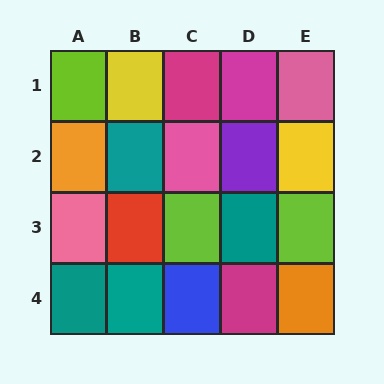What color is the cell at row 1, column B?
Yellow.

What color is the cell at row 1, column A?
Lime.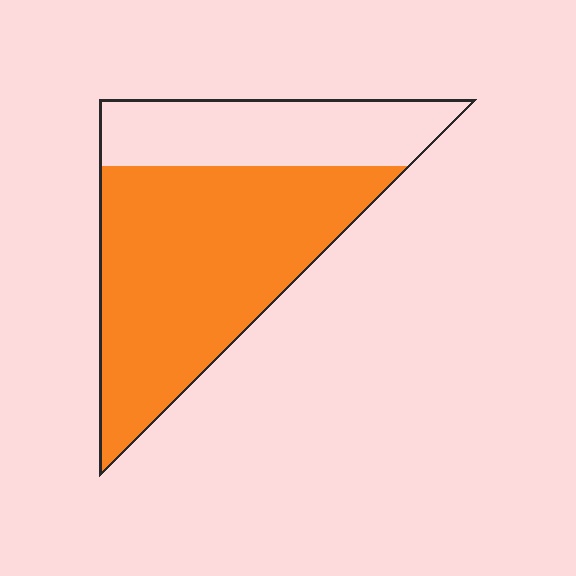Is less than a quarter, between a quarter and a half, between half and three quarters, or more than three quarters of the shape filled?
Between half and three quarters.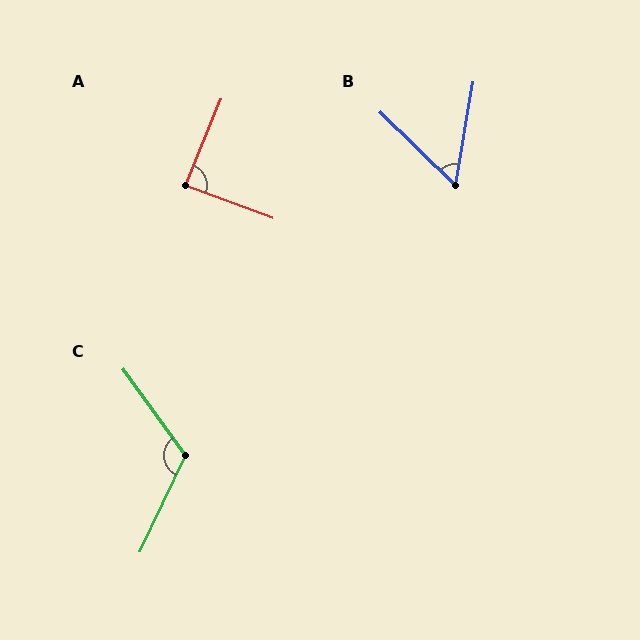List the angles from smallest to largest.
B (55°), A (88°), C (119°).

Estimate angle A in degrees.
Approximately 88 degrees.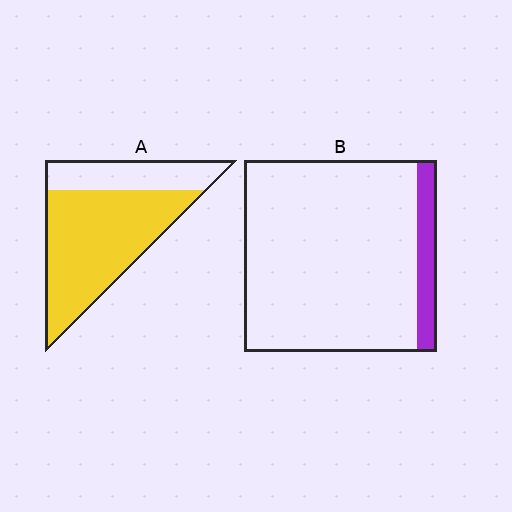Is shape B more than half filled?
No.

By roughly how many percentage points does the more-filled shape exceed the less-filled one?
By roughly 60 percentage points (A over B).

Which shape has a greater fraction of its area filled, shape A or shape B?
Shape A.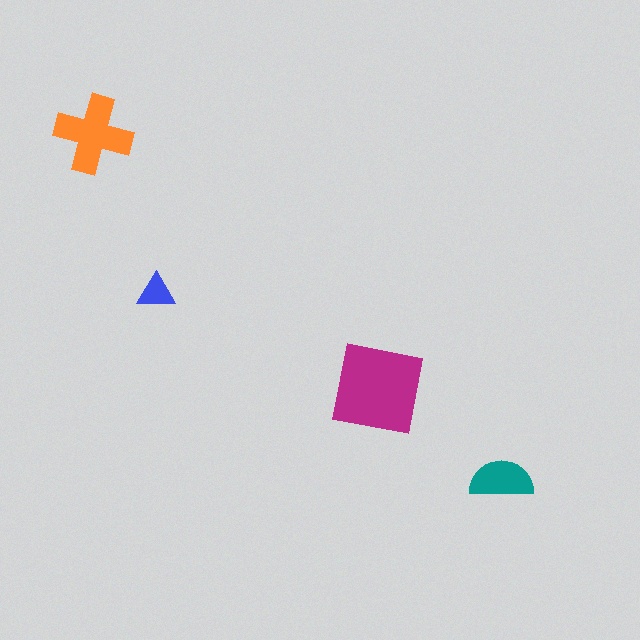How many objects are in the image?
There are 4 objects in the image.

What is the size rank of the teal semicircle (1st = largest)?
3rd.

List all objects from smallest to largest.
The blue triangle, the teal semicircle, the orange cross, the magenta square.